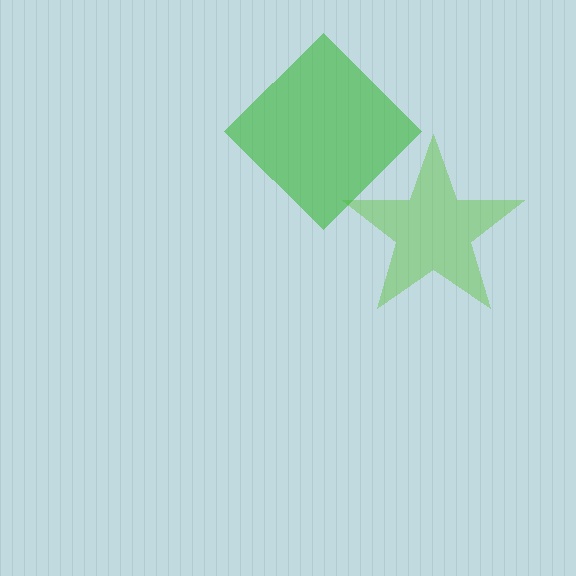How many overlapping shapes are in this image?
There are 2 overlapping shapes in the image.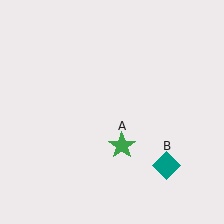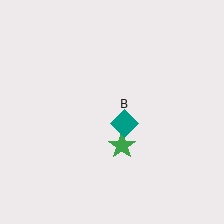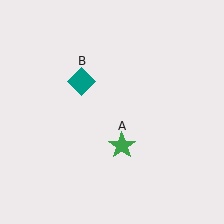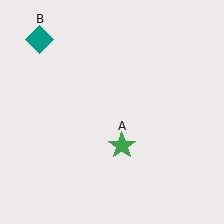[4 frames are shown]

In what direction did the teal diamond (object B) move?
The teal diamond (object B) moved up and to the left.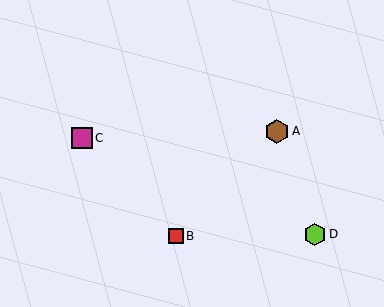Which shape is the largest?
The brown hexagon (labeled A) is the largest.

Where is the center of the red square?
The center of the red square is at (176, 236).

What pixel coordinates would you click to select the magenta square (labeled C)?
Click at (82, 138) to select the magenta square C.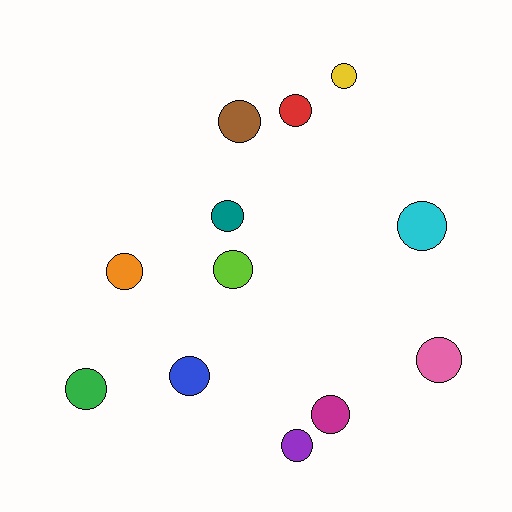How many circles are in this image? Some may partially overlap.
There are 12 circles.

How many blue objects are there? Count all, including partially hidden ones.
There is 1 blue object.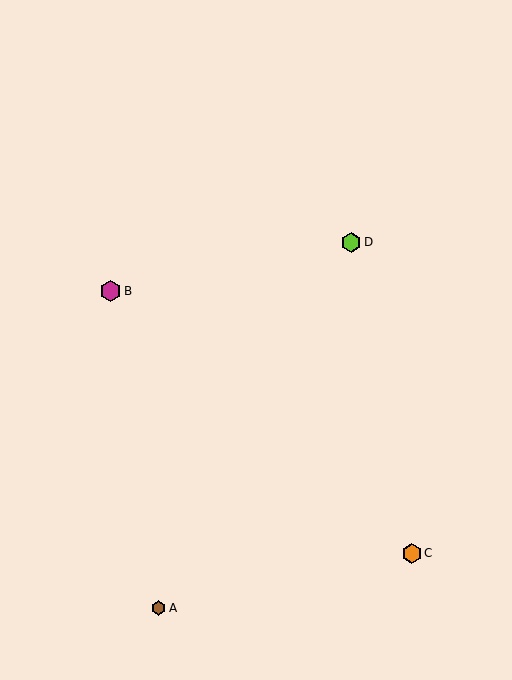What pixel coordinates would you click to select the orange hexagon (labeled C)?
Click at (412, 553) to select the orange hexagon C.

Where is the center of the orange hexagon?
The center of the orange hexagon is at (412, 553).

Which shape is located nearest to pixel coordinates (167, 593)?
The brown hexagon (labeled A) at (158, 608) is nearest to that location.